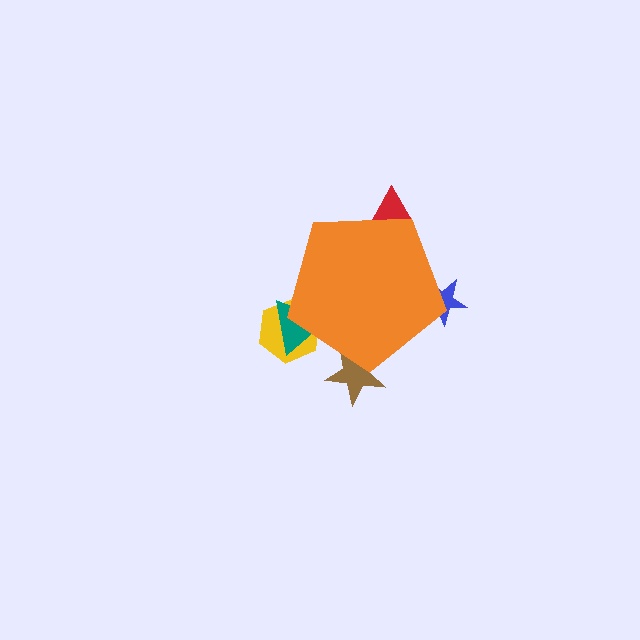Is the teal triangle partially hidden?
Yes, the teal triangle is partially hidden behind the orange pentagon.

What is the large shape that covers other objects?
An orange pentagon.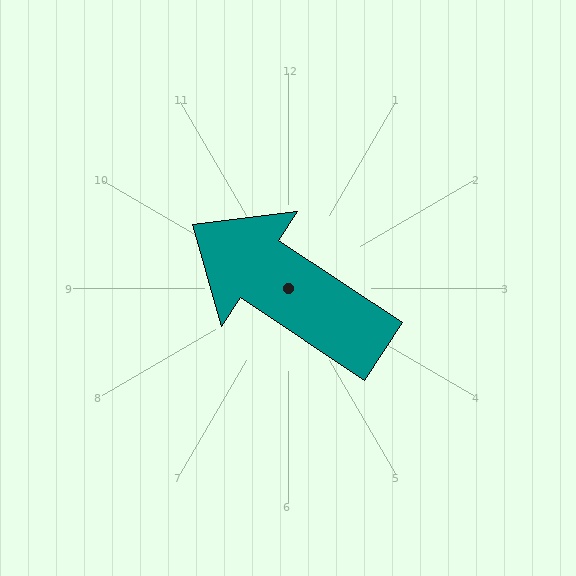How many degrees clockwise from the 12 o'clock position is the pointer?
Approximately 303 degrees.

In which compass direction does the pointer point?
Northwest.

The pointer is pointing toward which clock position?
Roughly 10 o'clock.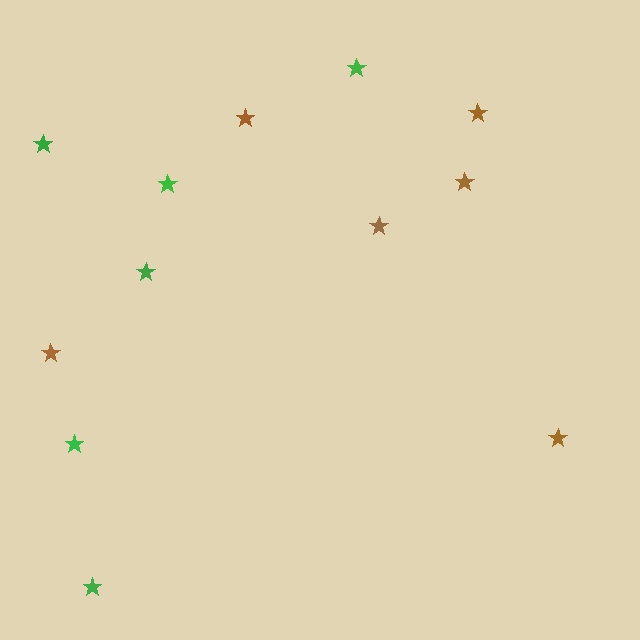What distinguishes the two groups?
There are 2 groups: one group of brown stars (6) and one group of green stars (6).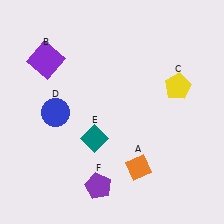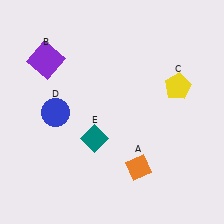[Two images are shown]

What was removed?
The purple pentagon (F) was removed in Image 2.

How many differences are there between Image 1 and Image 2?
There is 1 difference between the two images.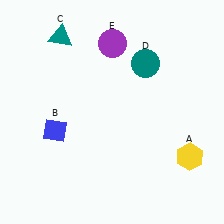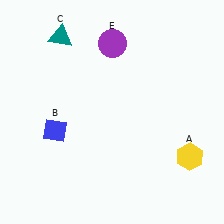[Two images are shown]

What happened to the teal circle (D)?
The teal circle (D) was removed in Image 2. It was in the top-right area of Image 1.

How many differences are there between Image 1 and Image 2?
There is 1 difference between the two images.